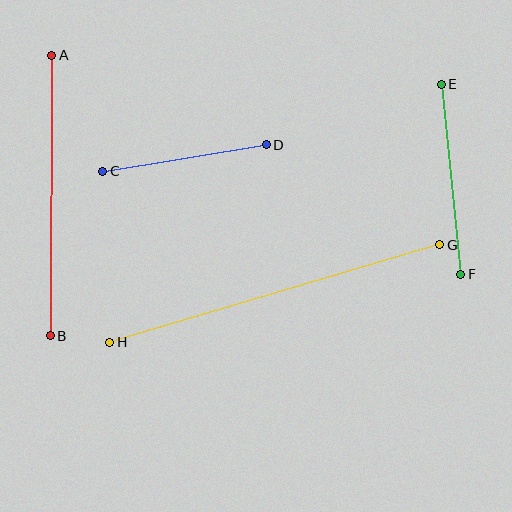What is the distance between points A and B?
The distance is approximately 281 pixels.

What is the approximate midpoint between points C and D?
The midpoint is at approximately (184, 158) pixels.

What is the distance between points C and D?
The distance is approximately 165 pixels.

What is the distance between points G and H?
The distance is approximately 344 pixels.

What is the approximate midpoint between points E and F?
The midpoint is at approximately (451, 179) pixels.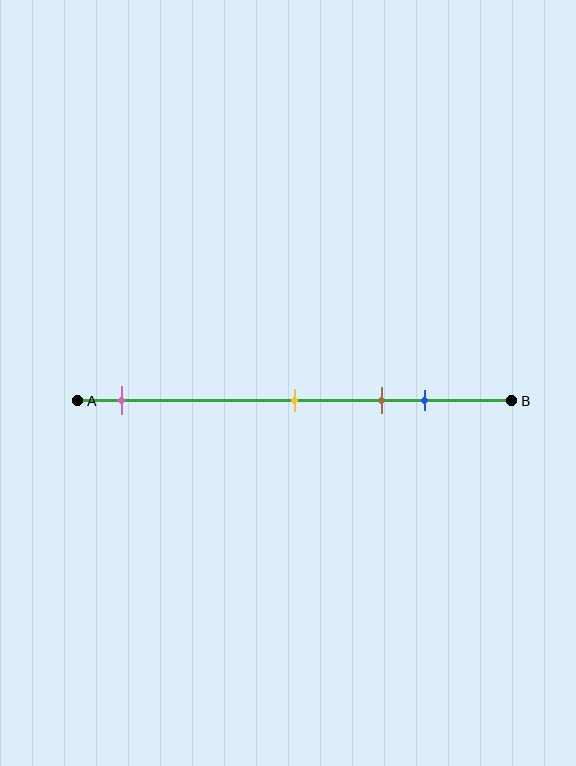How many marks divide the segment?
There are 4 marks dividing the segment.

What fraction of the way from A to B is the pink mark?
The pink mark is approximately 10% (0.1) of the way from A to B.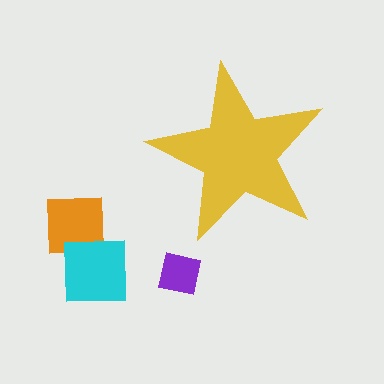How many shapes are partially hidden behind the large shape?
0 shapes are partially hidden.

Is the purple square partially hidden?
No, the purple square is fully visible.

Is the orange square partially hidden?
No, the orange square is fully visible.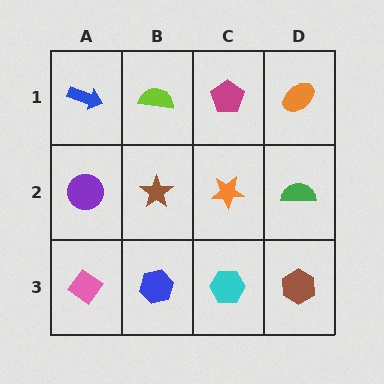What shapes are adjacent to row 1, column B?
A brown star (row 2, column B), a blue arrow (row 1, column A), a magenta pentagon (row 1, column C).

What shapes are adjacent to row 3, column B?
A brown star (row 2, column B), a pink diamond (row 3, column A), a cyan hexagon (row 3, column C).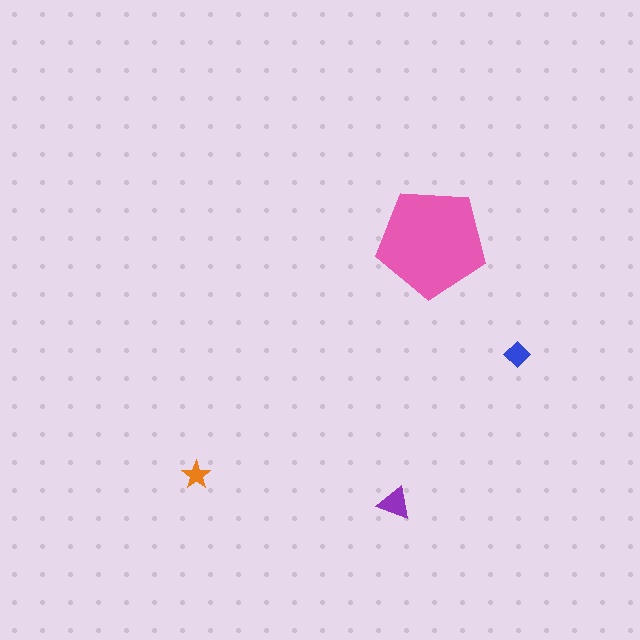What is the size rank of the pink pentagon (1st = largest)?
1st.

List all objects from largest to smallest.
The pink pentagon, the purple triangle, the blue diamond, the orange star.